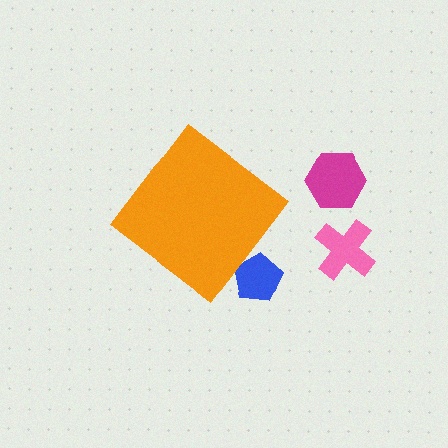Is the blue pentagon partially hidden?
Yes, the blue pentagon is partially hidden behind the orange diamond.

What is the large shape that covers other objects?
An orange diamond.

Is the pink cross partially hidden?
No, the pink cross is fully visible.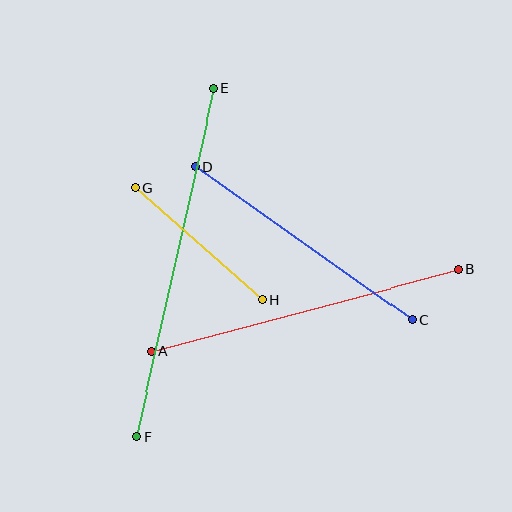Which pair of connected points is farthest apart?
Points E and F are farthest apart.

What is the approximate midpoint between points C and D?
The midpoint is at approximately (304, 244) pixels.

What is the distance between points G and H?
The distance is approximately 169 pixels.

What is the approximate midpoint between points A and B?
The midpoint is at approximately (305, 311) pixels.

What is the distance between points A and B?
The distance is approximately 318 pixels.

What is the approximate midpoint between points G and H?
The midpoint is at approximately (199, 244) pixels.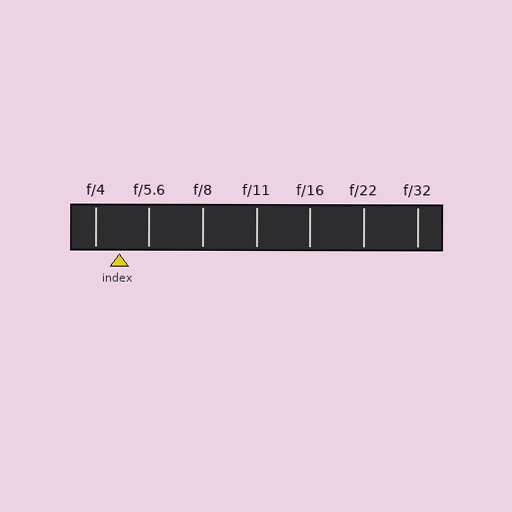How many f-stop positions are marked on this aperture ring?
There are 7 f-stop positions marked.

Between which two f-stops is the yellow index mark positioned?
The index mark is between f/4 and f/5.6.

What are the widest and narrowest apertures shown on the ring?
The widest aperture shown is f/4 and the narrowest is f/32.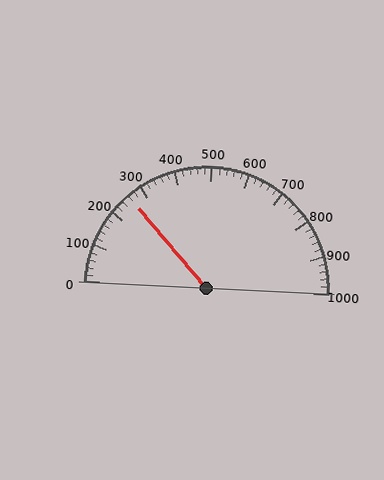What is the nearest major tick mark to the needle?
The nearest major tick mark is 300.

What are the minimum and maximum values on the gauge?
The gauge ranges from 0 to 1000.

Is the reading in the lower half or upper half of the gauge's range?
The reading is in the lower half of the range (0 to 1000).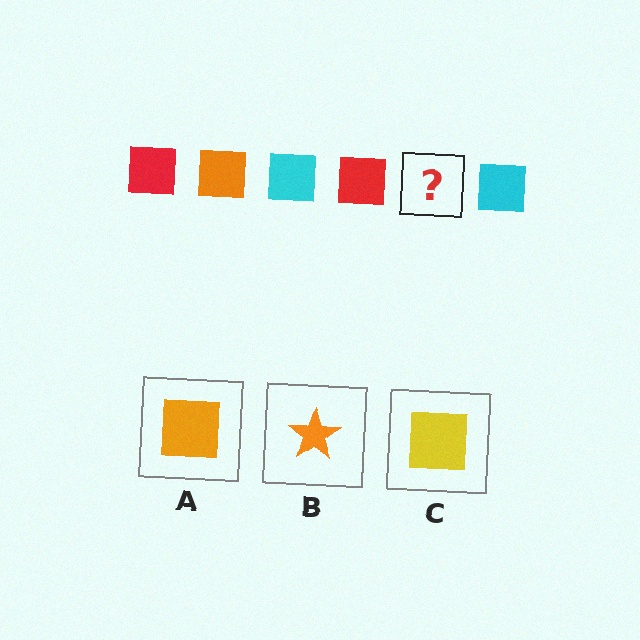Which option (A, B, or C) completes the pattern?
A.